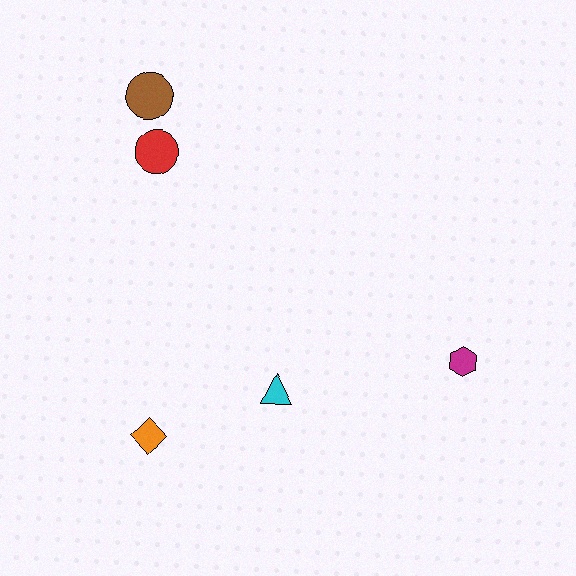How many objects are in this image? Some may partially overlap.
There are 5 objects.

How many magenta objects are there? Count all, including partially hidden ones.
There is 1 magenta object.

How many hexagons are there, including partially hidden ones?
There is 1 hexagon.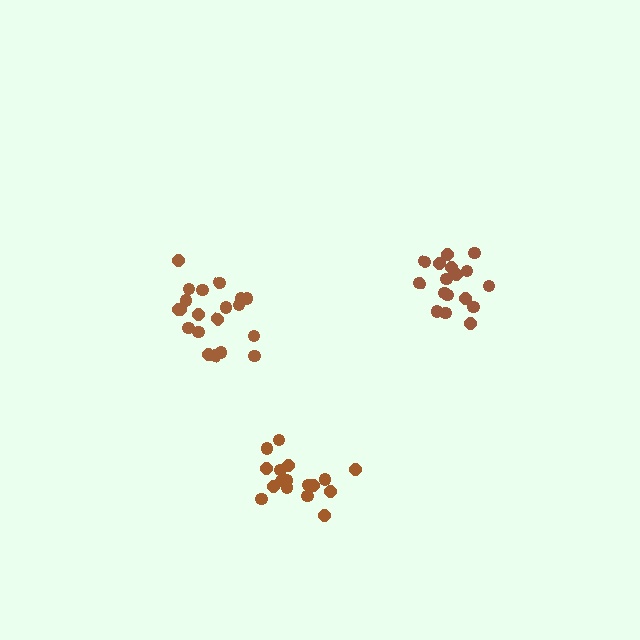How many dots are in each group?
Group 1: 17 dots, Group 2: 20 dots, Group 3: 18 dots (55 total).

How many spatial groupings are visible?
There are 3 spatial groupings.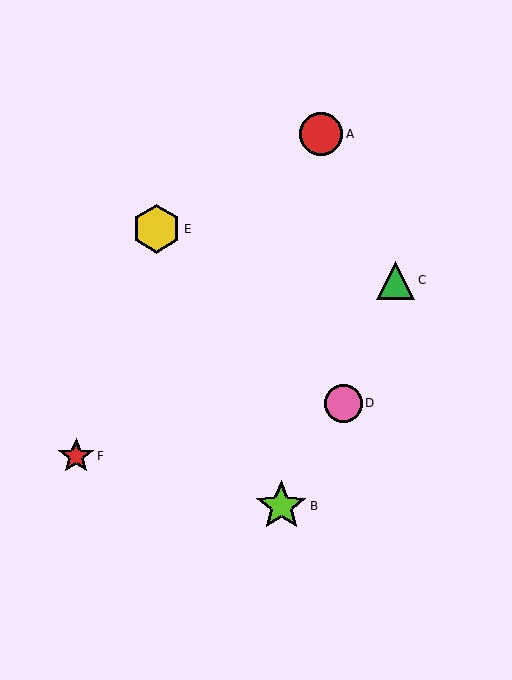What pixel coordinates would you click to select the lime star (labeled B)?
Click at (281, 506) to select the lime star B.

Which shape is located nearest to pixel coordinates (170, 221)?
The yellow hexagon (labeled E) at (157, 229) is nearest to that location.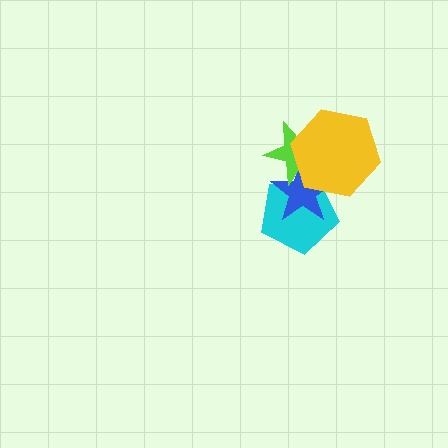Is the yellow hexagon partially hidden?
No, no other shape covers it.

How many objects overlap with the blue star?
3 objects overlap with the blue star.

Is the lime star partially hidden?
Yes, it is partially covered by another shape.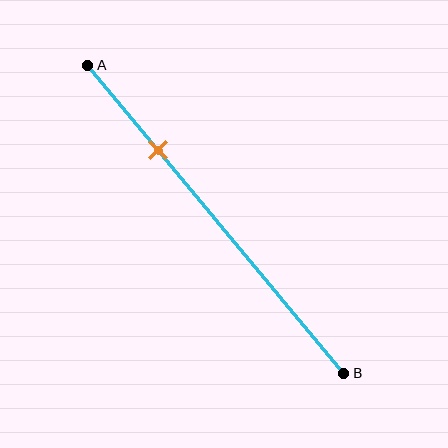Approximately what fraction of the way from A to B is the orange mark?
The orange mark is approximately 30% of the way from A to B.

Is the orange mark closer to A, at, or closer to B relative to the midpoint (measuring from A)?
The orange mark is closer to point A than the midpoint of segment AB.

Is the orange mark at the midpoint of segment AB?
No, the mark is at about 30% from A, not at the 50% midpoint.